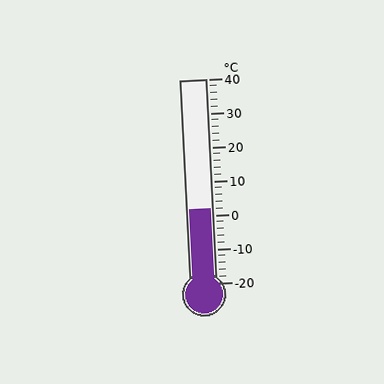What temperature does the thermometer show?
The thermometer shows approximately 2°C.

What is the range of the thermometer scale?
The thermometer scale ranges from -20°C to 40°C.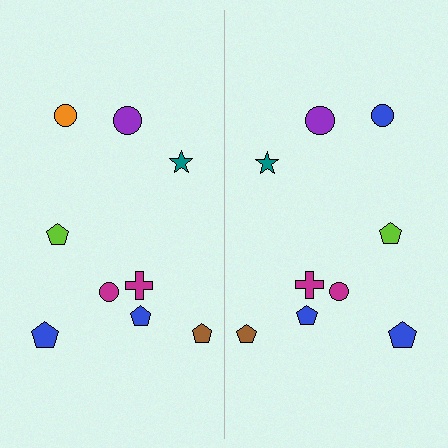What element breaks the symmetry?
The blue circle on the right side breaks the symmetry — its mirror counterpart is orange.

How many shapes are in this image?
There are 18 shapes in this image.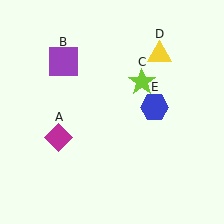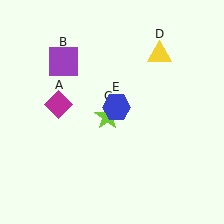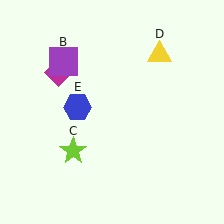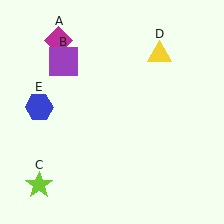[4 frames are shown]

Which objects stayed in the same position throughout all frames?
Purple square (object B) and yellow triangle (object D) remained stationary.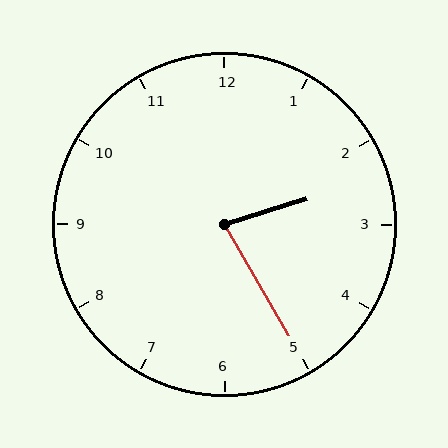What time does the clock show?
2:25.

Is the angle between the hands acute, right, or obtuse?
It is acute.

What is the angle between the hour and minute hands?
Approximately 78 degrees.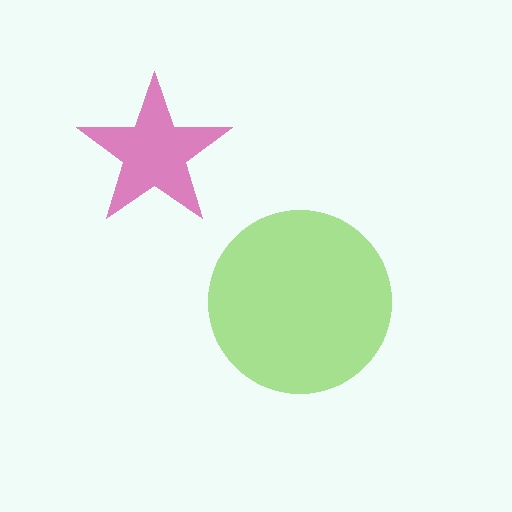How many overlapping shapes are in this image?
There are 2 overlapping shapes in the image.